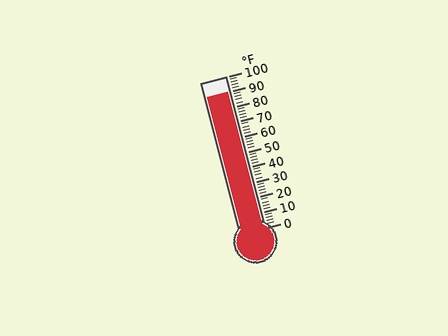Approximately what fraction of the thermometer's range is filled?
The thermometer is filled to approximately 90% of its range.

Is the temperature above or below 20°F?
The temperature is above 20°F.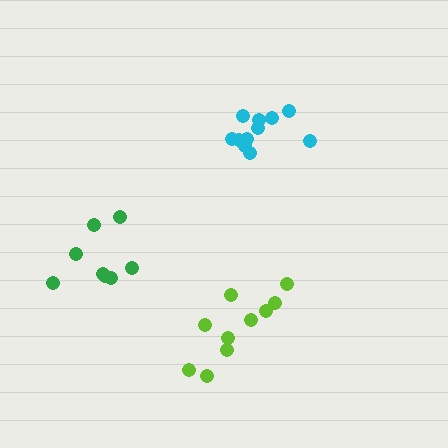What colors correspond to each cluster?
The clusters are colored: lime, green, cyan.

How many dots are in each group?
Group 1: 10 dots, Group 2: 8 dots, Group 3: 11 dots (29 total).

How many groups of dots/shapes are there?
There are 3 groups.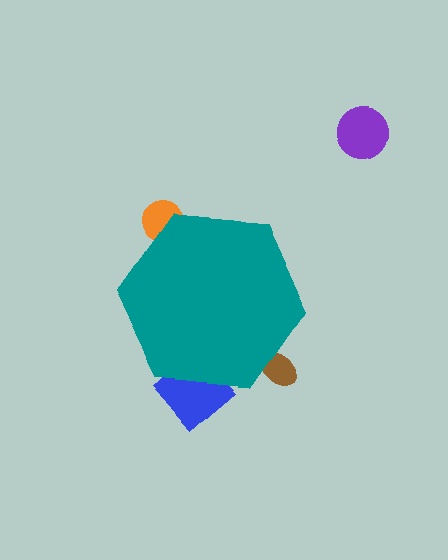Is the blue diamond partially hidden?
Yes, the blue diamond is partially hidden behind the teal hexagon.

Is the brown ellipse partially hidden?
Yes, the brown ellipse is partially hidden behind the teal hexagon.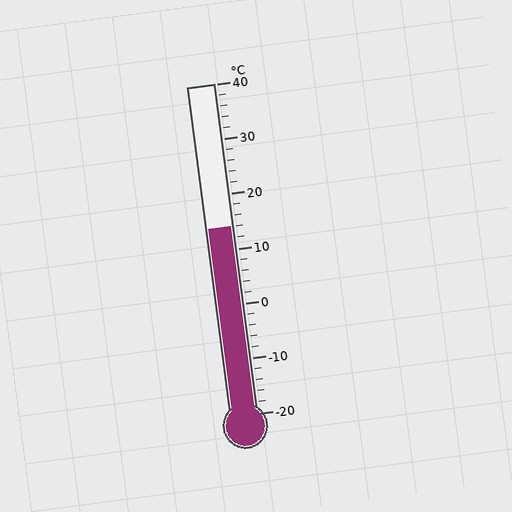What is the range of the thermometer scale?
The thermometer scale ranges from -20°C to 40°C.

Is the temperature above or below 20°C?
The temperature is below 20°C.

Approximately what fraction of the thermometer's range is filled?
The thermometer is filled to approximately 55% of its range.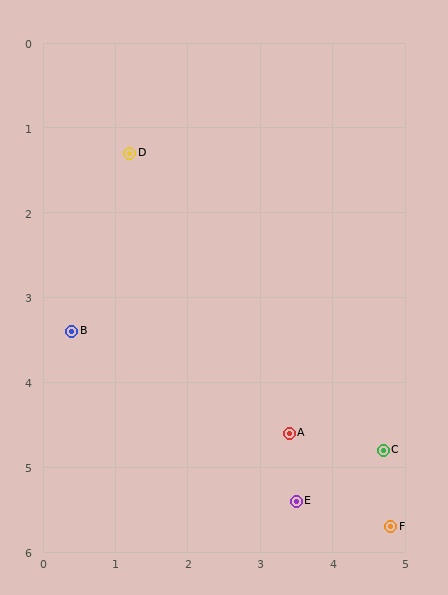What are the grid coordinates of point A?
Point A is at approximately (3.4, 4.6).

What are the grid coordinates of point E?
Point E is at approximately (3.5, 5.4).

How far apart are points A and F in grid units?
Points A and F are about 1.8 grid units apart.